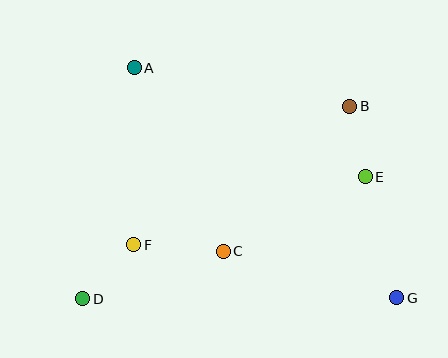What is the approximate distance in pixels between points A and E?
The distance between A and E is approximately 255 pixels.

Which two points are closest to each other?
Points B and E are closest to each other.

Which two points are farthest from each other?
Points A and G are farthest from each other.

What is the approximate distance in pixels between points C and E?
The distance between C and E is approximately 160 pixels.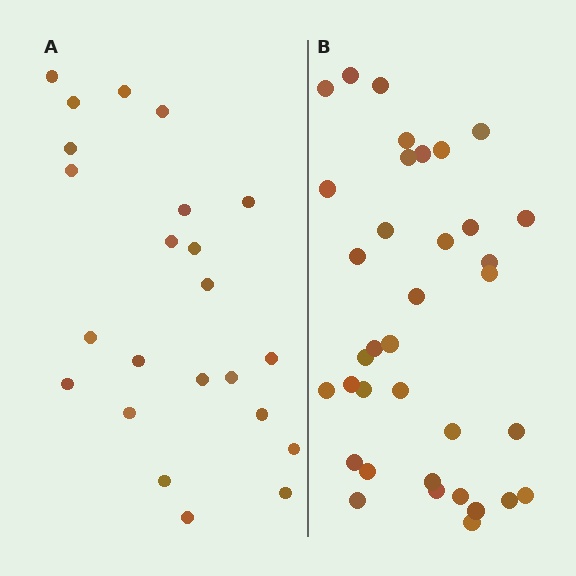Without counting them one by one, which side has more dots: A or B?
Region B (the right region) has more dots.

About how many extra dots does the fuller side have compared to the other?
Region B has approximately 15 more dots than region A.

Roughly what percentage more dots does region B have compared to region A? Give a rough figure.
About 55% more.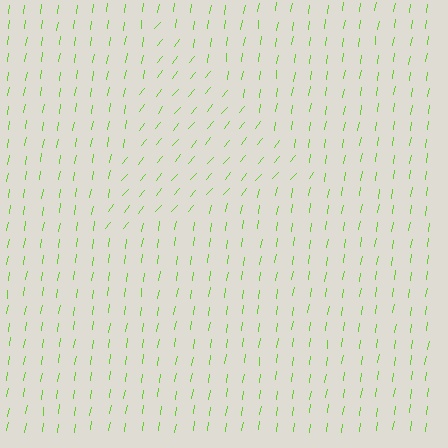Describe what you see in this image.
The image is filled with small lime line segments. A triangle region in the image has lines oriented differently from the surrounding lines, creating a visible texture boundary.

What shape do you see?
I see a triangle.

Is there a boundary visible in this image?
Yes, there is a texture boundary formed by a change in line orientation.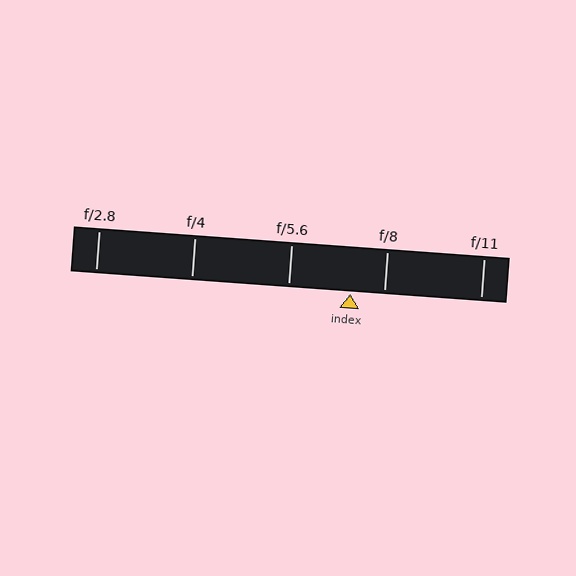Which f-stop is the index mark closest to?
The index mark is closest to f/8.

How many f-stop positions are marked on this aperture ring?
There are 5 f-stop positions marked.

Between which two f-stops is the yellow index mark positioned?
The index mark is between f/5.6 and f/8.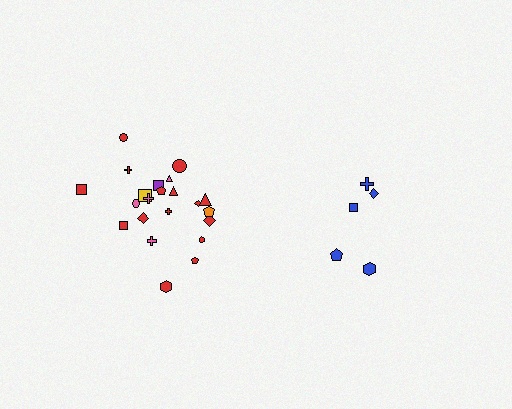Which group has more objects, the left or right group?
The left group.